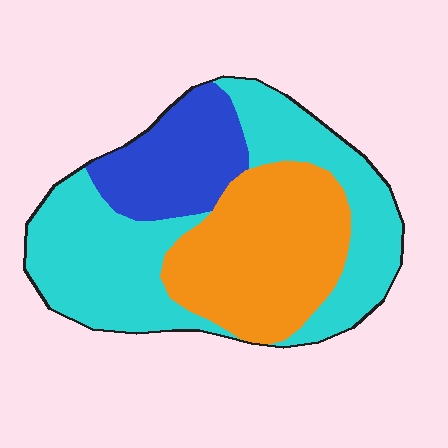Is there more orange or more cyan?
Cyan.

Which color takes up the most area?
Cyan, at roughly 50%.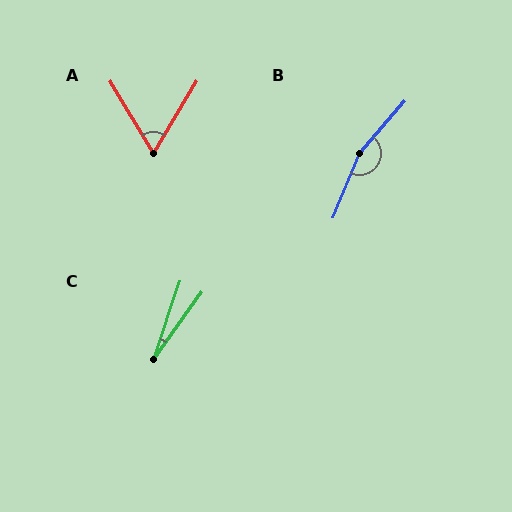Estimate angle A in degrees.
Approximately 62 degrees.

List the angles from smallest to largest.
C (17°), A (62°), B (162°).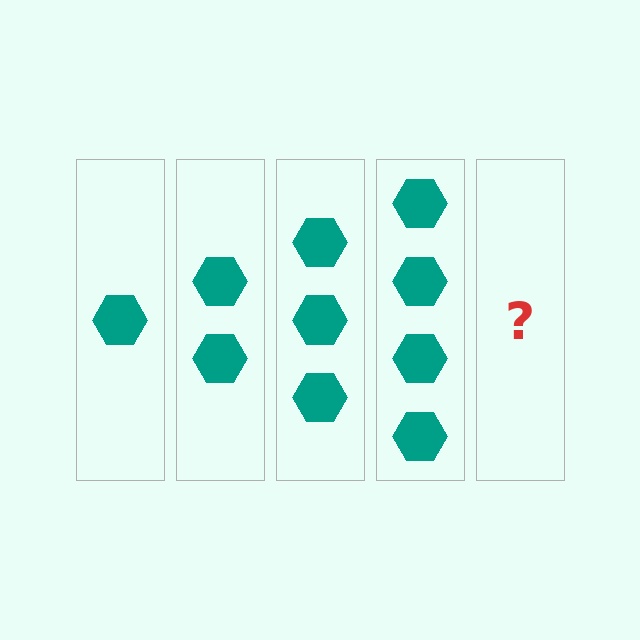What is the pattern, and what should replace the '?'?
The pattern is that each step adds one more hexagon. The '?' should be 5 hexagons.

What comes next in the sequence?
The next element should be 5 hexagons.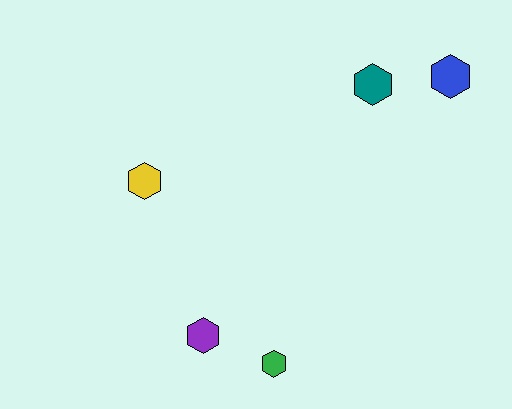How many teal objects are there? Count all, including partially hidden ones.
There is 1 teal object.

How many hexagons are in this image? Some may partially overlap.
There are 5 hexagons.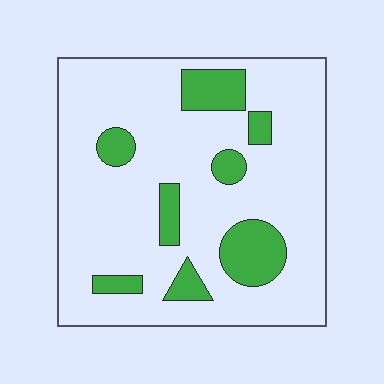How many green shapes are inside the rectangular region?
8.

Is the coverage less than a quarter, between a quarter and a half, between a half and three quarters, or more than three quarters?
Less than a quarter.